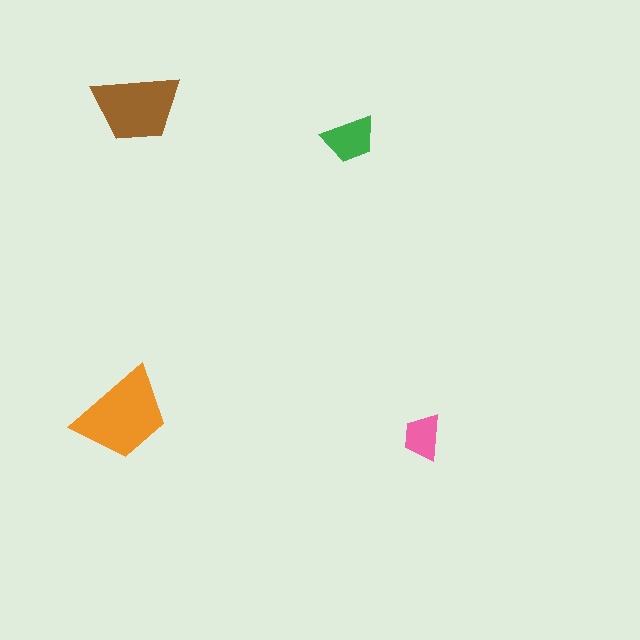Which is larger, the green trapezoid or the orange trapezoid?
The orange one.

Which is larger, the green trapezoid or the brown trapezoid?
The brown one.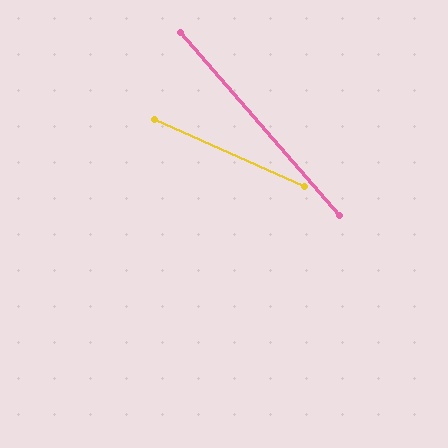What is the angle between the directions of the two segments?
Approximately 25 degrees.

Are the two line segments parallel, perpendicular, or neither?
Neither parallel nor perpendicular — they differ by about 25°.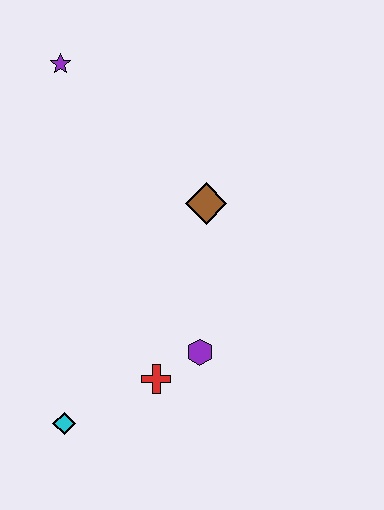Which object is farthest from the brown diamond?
The cyan diamond is farthest from the brown diamond.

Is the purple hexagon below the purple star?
Yes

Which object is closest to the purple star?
The brown diamond is closest to the purple star.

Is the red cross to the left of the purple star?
No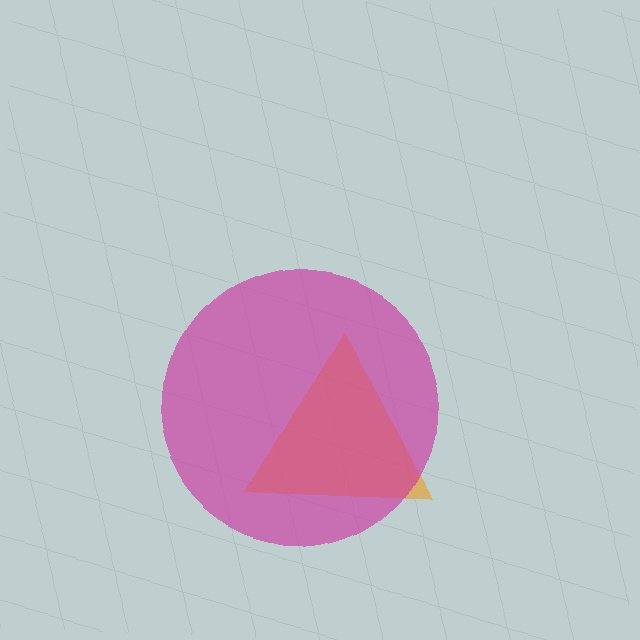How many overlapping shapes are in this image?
There are 2 overlapping shapes in the image.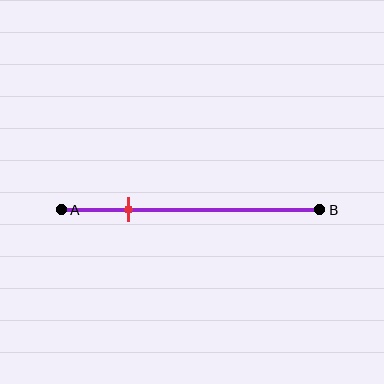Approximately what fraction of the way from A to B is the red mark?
The red mark is approximately 25% of the way from A to B.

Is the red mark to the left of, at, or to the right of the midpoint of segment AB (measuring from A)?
The red mark is to the left of the midpoint of segment AB.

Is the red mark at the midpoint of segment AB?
No, the mark is at about 25% from A, not at the 50% midpoint.